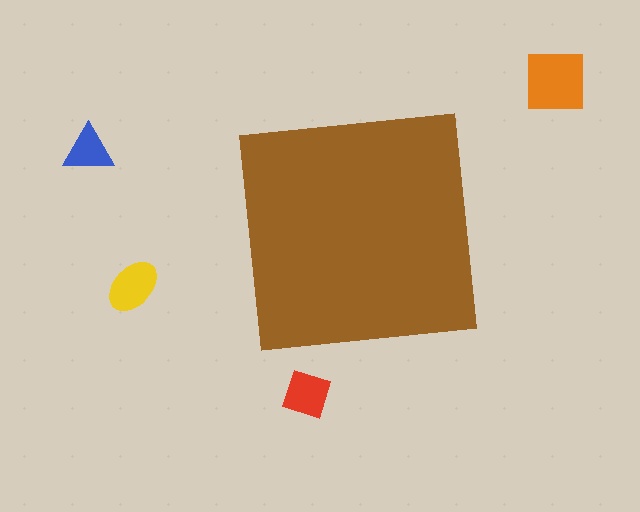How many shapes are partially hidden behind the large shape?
0 shapes are partially hidden.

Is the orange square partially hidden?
No, the orange square is fully visible.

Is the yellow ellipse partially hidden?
No, the yellow ellipse is fully visible.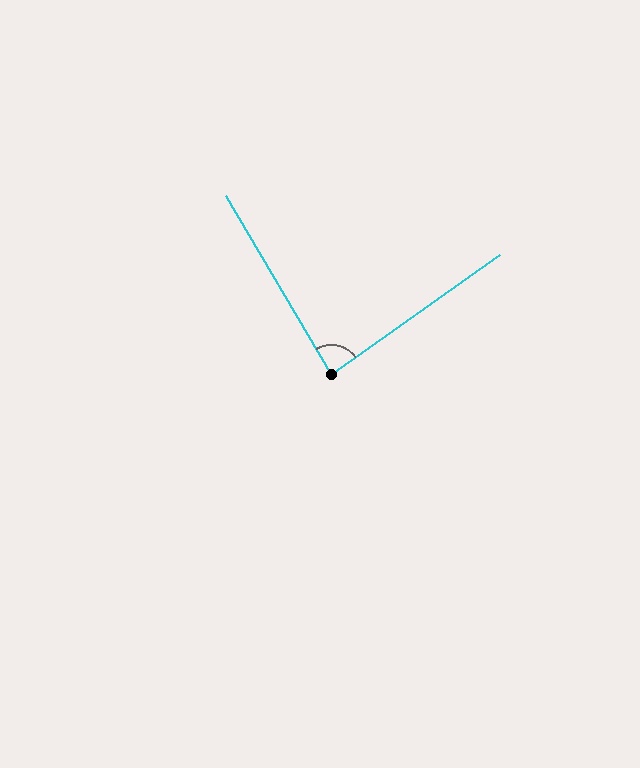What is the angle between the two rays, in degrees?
Approximately 85 degrees.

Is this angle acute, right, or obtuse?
It is approximately a right angle.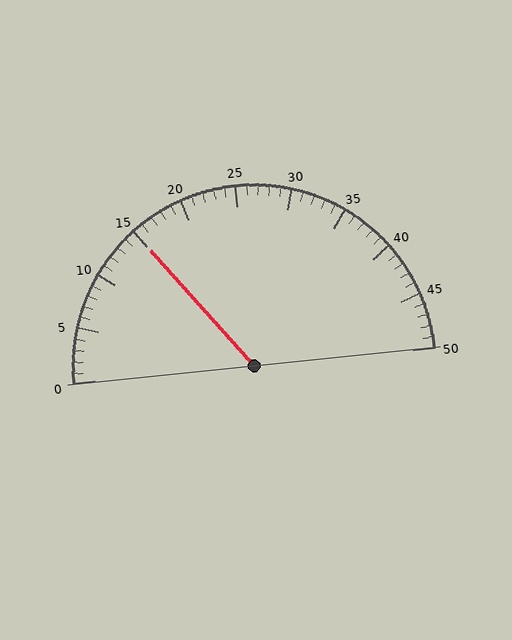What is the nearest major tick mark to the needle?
The nearest major tick mark is 15.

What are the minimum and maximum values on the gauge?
The gauge ranges from 0 to 50.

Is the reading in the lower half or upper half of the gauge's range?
The reading is in the lower half of the range (0 to 50).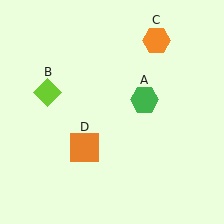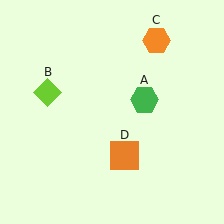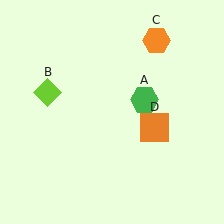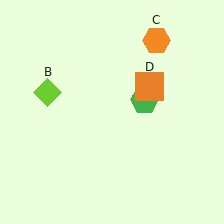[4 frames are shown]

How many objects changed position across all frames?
1 object changed position: orange square (object D).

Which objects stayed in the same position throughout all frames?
Green hexagon (object A) and lime diamond (object B) and orange hexagon (object C) remained stationary.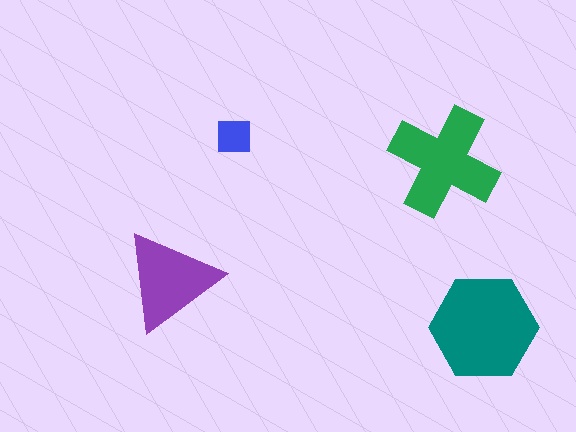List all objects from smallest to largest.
The blue square, the purple triangle, the green cross, the teal hexagon.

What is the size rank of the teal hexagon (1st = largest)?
1st.